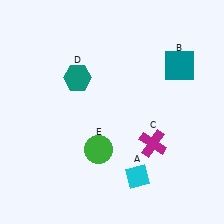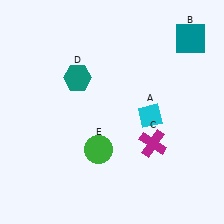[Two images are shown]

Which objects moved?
The objects that moved are: the cyan diamond (A), the teal square (B).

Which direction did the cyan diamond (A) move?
The cyan diamond (A) moved up.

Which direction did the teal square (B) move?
The teal square (B) moved up.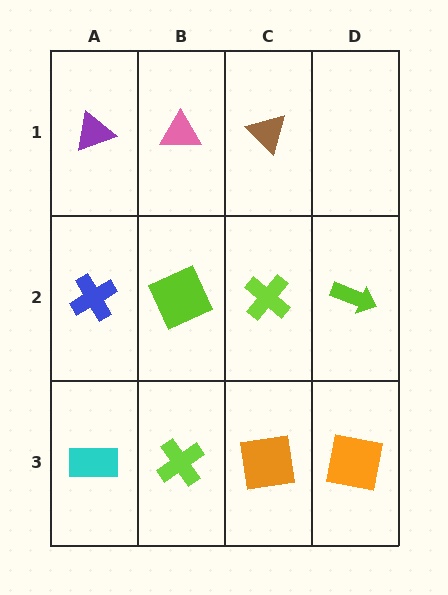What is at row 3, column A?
A cyan rectangle.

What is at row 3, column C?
An orange square.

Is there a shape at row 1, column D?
No, that cell is empty.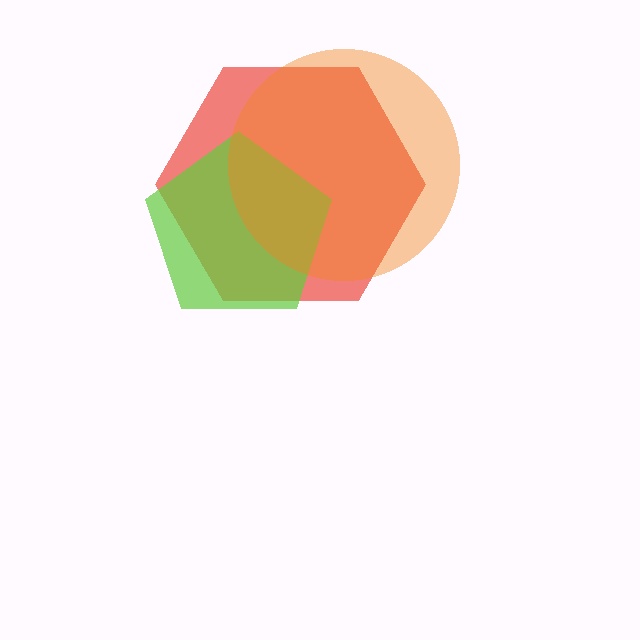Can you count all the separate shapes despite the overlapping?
Yes, there are 3 separate shapes.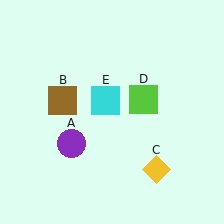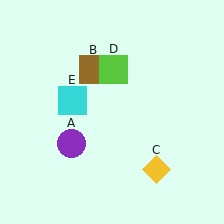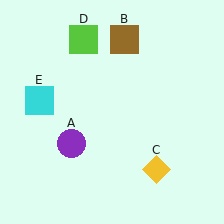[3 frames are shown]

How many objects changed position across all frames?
3 objects changed position: brown square (object B), lime square (object D), cyan square (object E).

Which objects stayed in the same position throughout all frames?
Purple circle (object A) and yellow diamond (object C) remained stationary.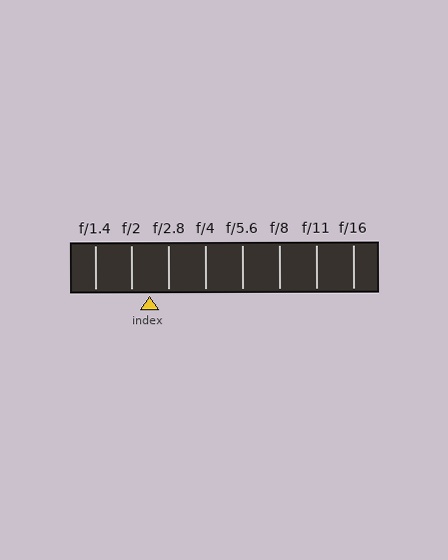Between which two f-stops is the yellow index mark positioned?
The index mark is between f/2 and f/2.8.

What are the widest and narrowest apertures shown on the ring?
The widest aperture shown is f/1.4 and the narrowest is f/16.